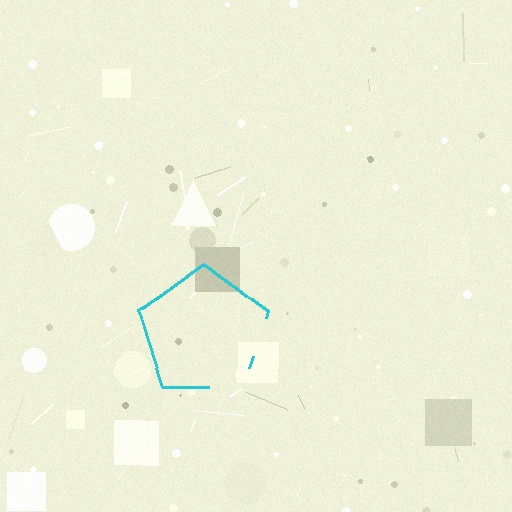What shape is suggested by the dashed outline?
The dashed outline suggests a pentagon.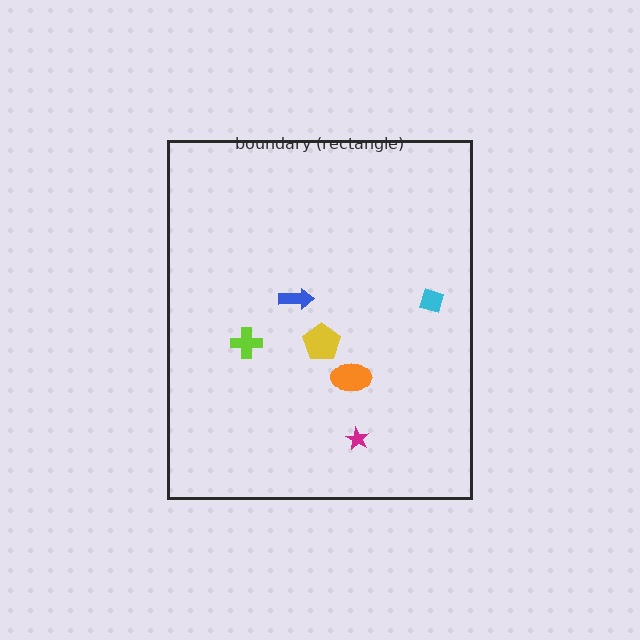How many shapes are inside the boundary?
6 inside, 0 outside.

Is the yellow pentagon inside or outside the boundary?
Inside.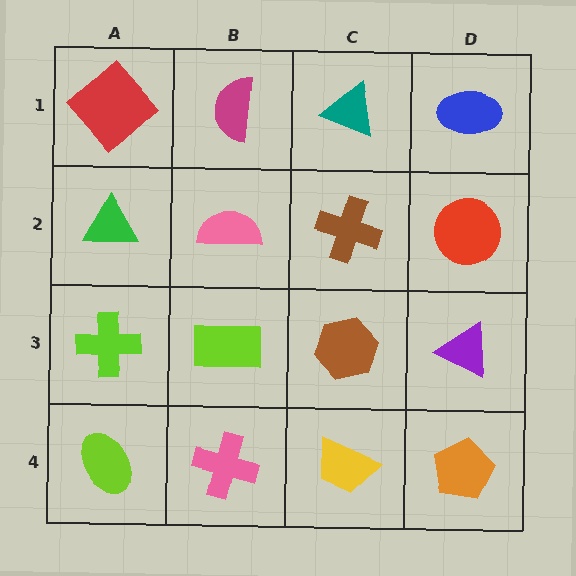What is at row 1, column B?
A magenta semicircle.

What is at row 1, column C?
A teal triangle.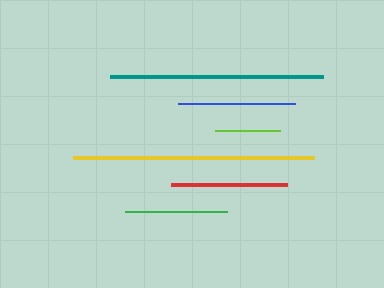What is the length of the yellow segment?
The yellow segment is approximately 240 pixels long.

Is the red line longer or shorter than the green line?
The red line is longer than the green line.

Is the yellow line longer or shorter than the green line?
The yellow line is longer than the green line.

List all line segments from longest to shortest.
From longest to shortest: yellow, teal, blue, red, green, lime.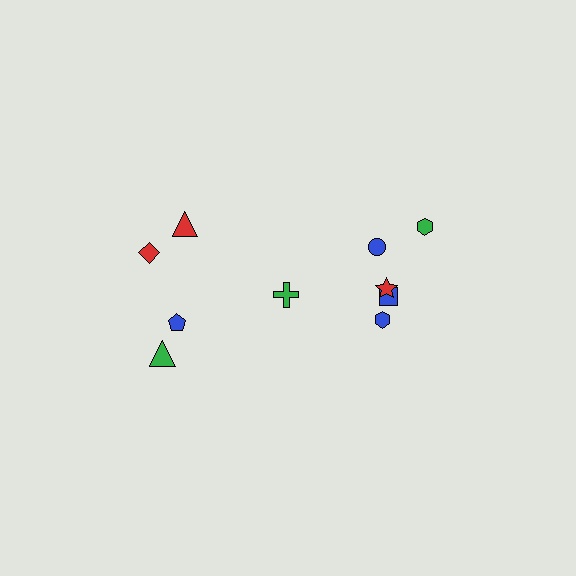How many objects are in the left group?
There are 4 objects.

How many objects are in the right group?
There are 6 objects.